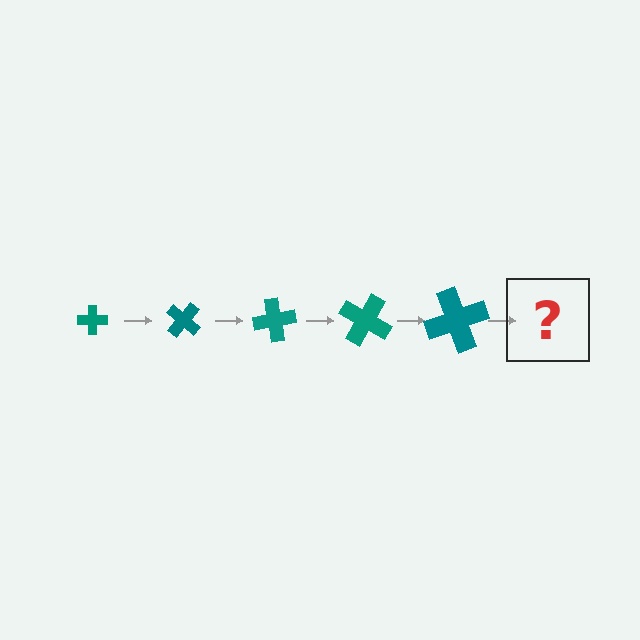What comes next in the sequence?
The next element should be a cross, larger than the previous one and rotated 200 degrees from the start.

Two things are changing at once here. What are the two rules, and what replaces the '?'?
The two rules are that the cross grows larger each step and it rotates 40 degrees each step. The '?' should be a cross, larger than the previous one and rotated 200 degrees from the start.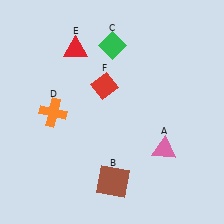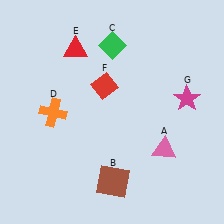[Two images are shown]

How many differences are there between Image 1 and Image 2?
There is 1 difference between the two images.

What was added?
A magenta star (G) was added in Image 2.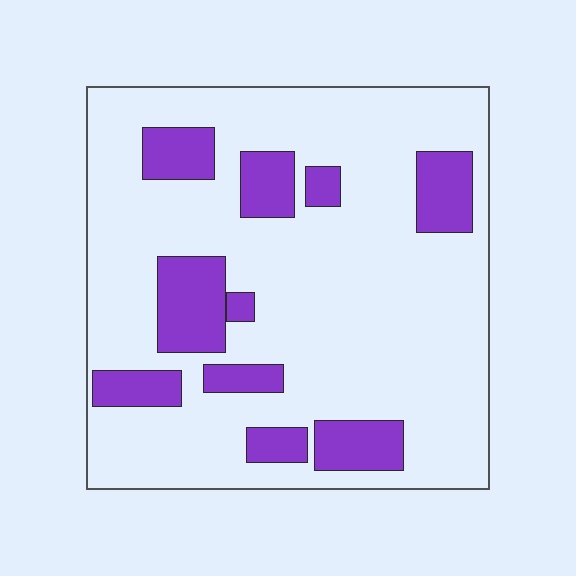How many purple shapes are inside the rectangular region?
10.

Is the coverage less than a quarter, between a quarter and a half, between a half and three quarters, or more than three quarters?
Less than a quarter.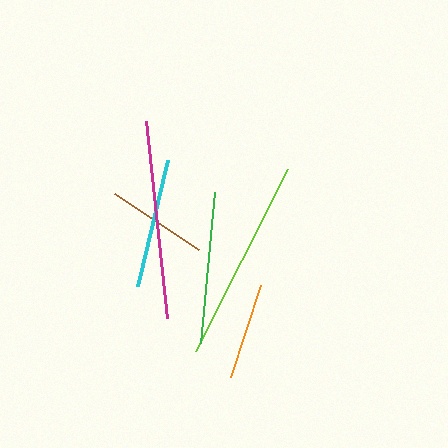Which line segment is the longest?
The lime line is the longest at approximately 205 pixels.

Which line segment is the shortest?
The orange line is the shortest at approximately 97 pixels.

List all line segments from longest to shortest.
From longest to shortest: lime, magenta, green, cyan, brown, orange.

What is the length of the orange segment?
The orange segment is approximately 97 pixels long.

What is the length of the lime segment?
The lime segment is approximately 205 pixels long.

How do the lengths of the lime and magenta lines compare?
The lime and magenta lines are approximately the same length.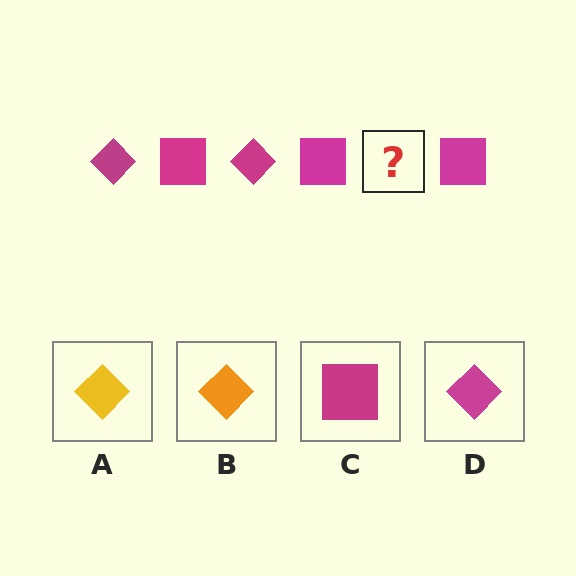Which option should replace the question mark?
Option D.